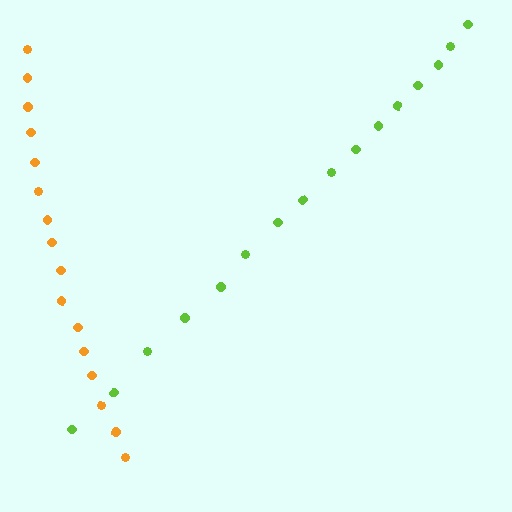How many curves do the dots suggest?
There are 2 distinct paths.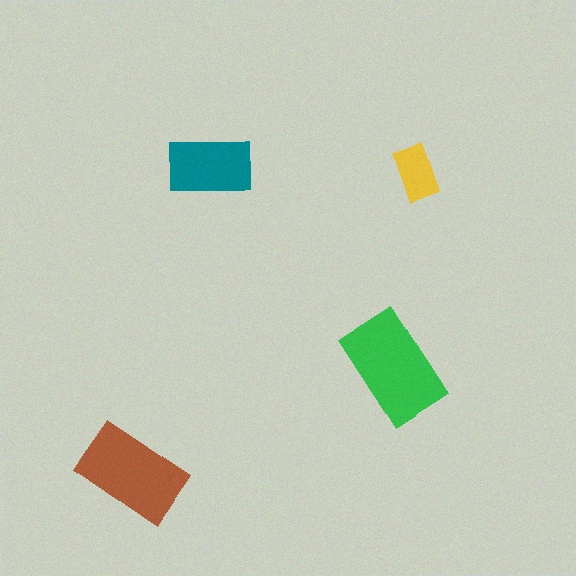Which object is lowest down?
The brown rectangle is bottommost.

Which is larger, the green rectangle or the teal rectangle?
The green one.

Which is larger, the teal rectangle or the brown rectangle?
The brown one.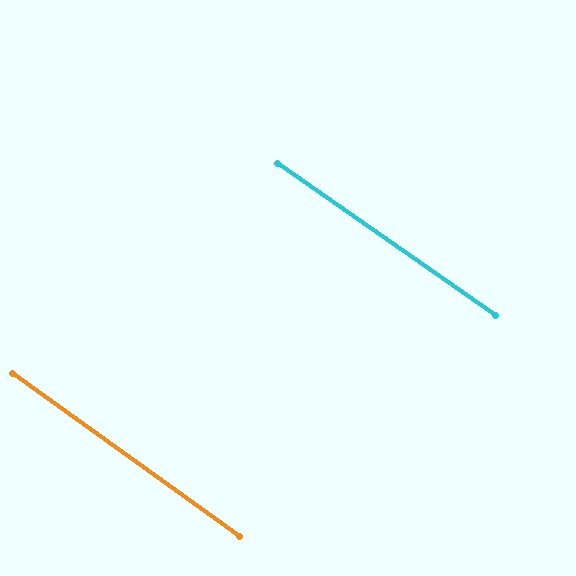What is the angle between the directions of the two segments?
Approximately 1 degree.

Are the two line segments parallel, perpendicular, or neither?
Parallel — their directions differ by only 0.8°.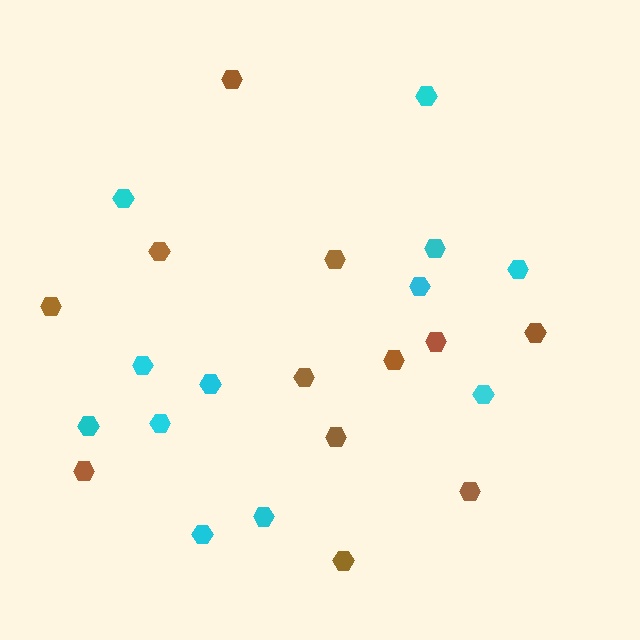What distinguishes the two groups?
There are 2 groups: one group of brown hexagons (12) and one group of cyan hexagons (12).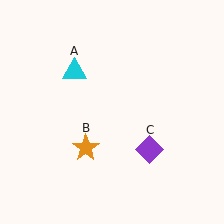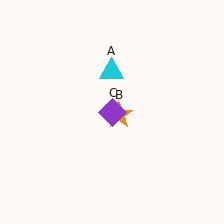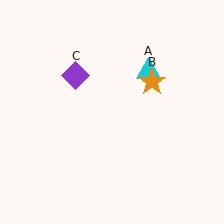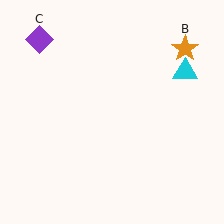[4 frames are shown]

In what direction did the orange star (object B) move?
The orange star (object B) moved up and to the right.